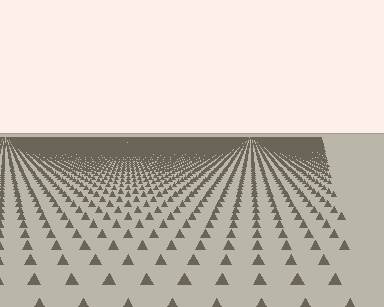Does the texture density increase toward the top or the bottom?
Density increases toward the top.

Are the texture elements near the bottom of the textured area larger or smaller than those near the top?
Larger. Near the bottom, elements are closer to the viewer and appear at a bigger on-screen size.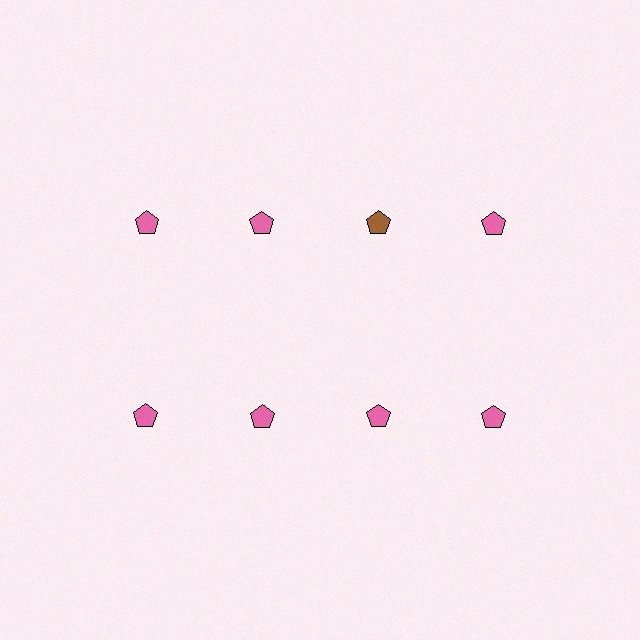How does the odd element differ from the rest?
It has a different color: brown instead of pink.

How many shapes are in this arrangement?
There are 8 shapes arranged in a grid pattern.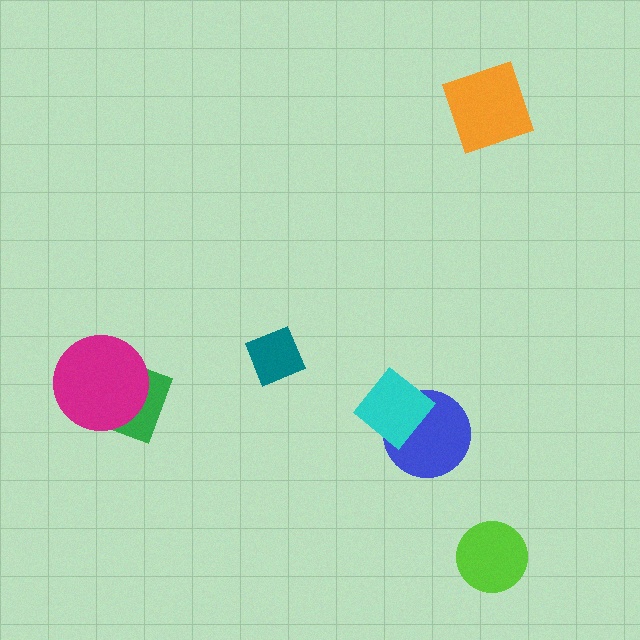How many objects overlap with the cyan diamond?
1 object overlaps with the cyan diamond.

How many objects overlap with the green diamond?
1 object overlaps with the green diamond.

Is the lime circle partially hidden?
No, no other shape covers it.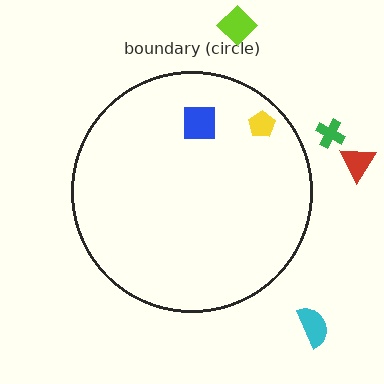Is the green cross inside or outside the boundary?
Outside.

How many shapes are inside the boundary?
2 inside, 4 outside.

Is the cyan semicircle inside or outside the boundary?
Outside.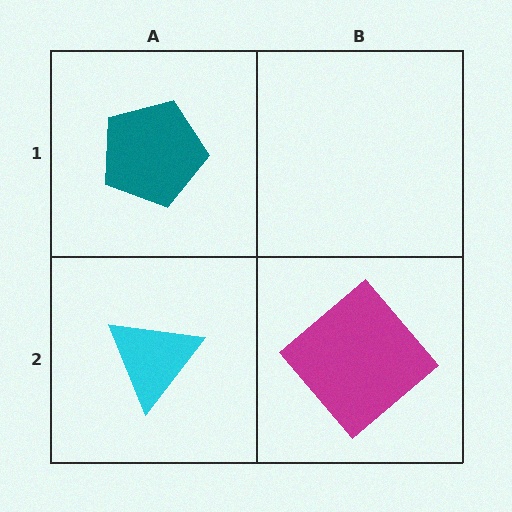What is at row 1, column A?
A teal pentagon.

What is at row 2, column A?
A cyan triangle.